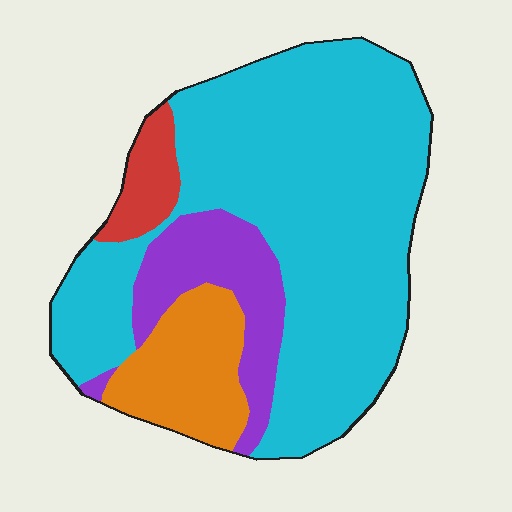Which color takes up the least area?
Red, at roughly 5%.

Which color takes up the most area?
Cyan, at roughly 65%.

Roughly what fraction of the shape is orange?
Orange covers roughly 15% of the shape.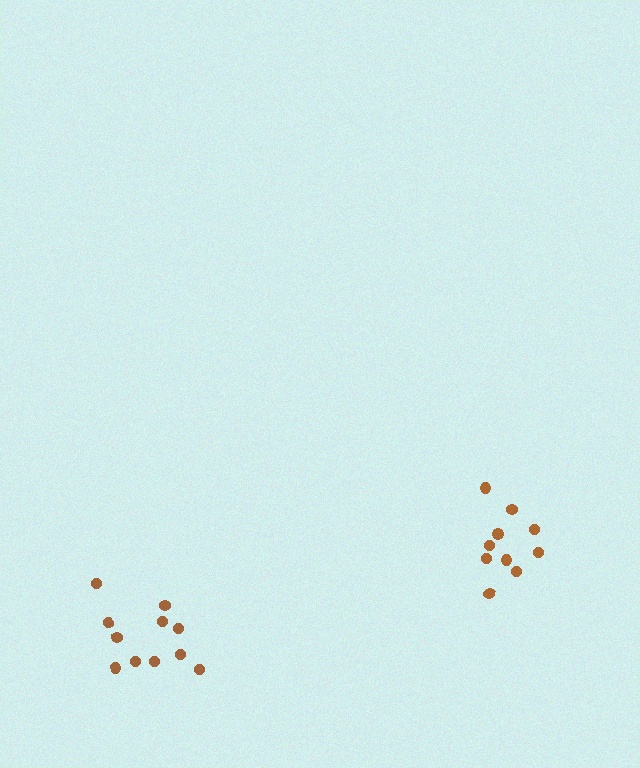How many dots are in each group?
Group 1: 10 dots, Group 2: 11 dots (21 total).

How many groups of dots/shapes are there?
There are 2 groups.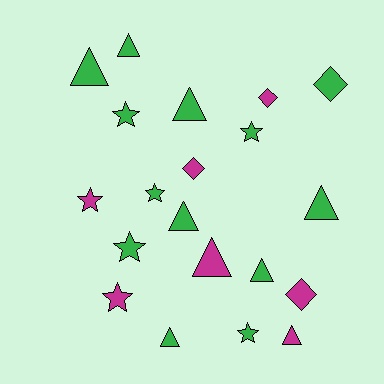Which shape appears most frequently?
Triangle, with 9 objects.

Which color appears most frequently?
Green, with 13 objects.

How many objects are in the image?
There are 20 objects.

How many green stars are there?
There are 5 green stars.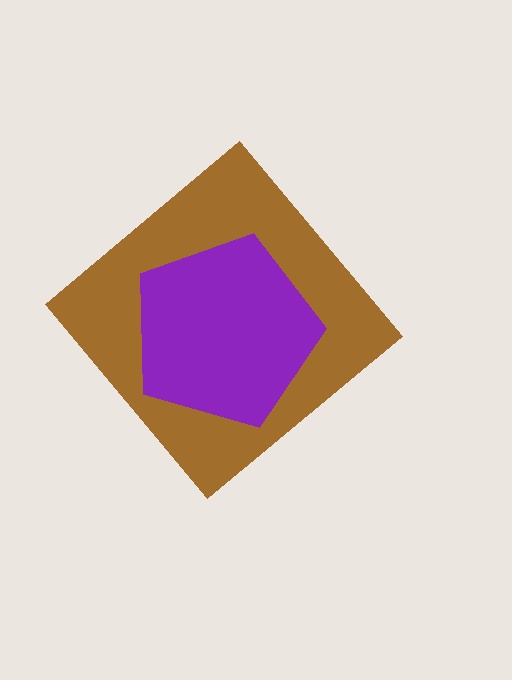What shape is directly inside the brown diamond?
The purple pentagon.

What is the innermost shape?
The purple pentagon.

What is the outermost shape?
The brown diamond.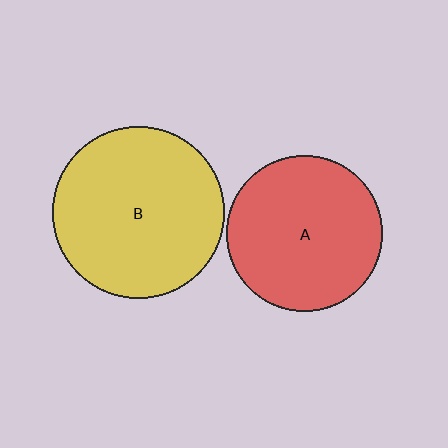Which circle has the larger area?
Circle B (yellow).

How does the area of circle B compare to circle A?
Approximately 1.2 times.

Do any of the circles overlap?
No, none of the circles overlap.